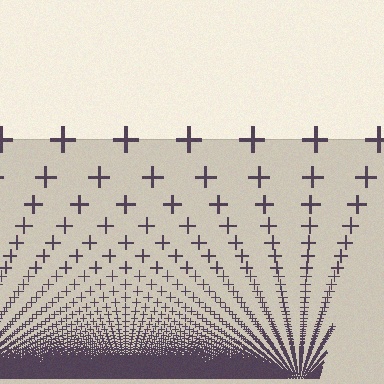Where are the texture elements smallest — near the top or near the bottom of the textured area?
Near the bottom.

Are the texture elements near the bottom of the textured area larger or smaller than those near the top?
Smaller. The gradient is inverted — elements near the bottom are smaller and denser.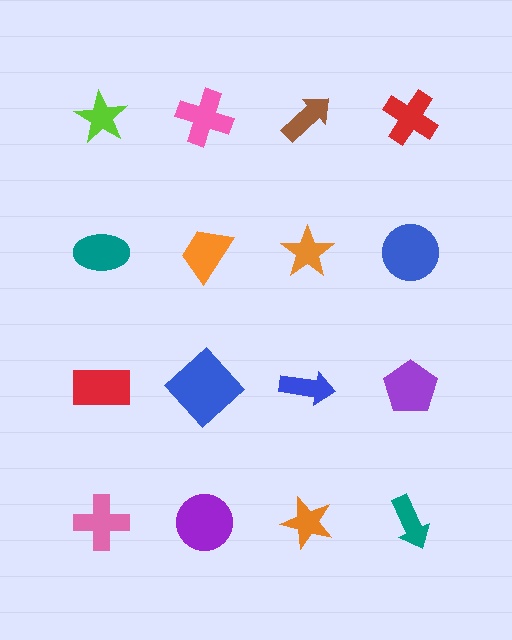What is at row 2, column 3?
An orange star.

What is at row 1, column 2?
A pink cross.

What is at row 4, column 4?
A teal arrow.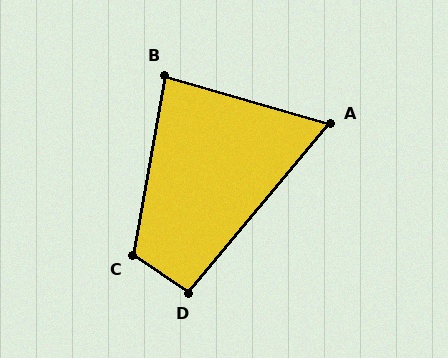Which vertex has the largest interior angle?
C, at approximately 113 degrees.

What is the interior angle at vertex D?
Approximately 96 degrees (obtuse).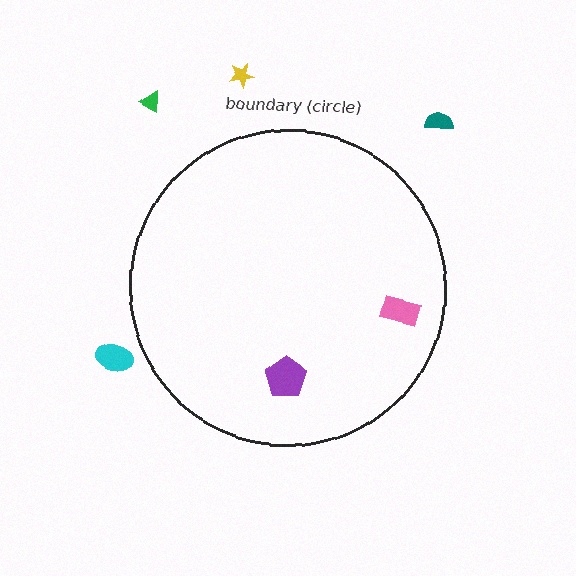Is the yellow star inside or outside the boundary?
Outside.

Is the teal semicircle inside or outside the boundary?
Outside.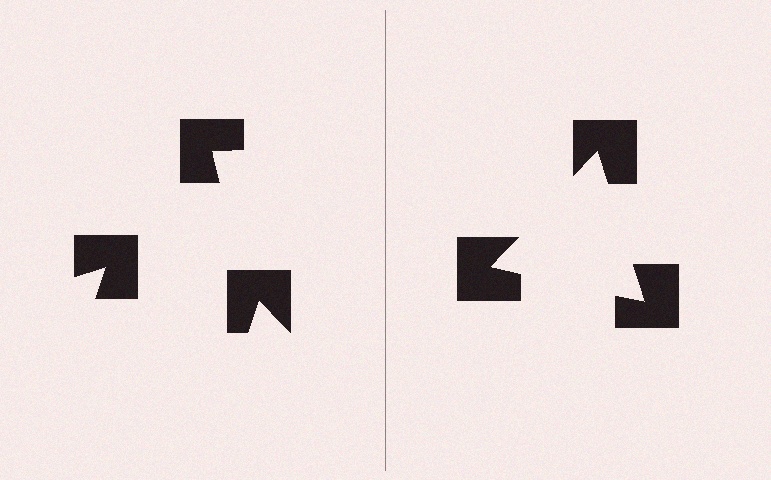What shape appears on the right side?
An illusory triangle.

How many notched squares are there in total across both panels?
6 — 3 on each side.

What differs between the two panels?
The notched squares are positioned identically on both sides; only the wedge orientations differ. On the right they align to a triangle; on the left they are misaligned.